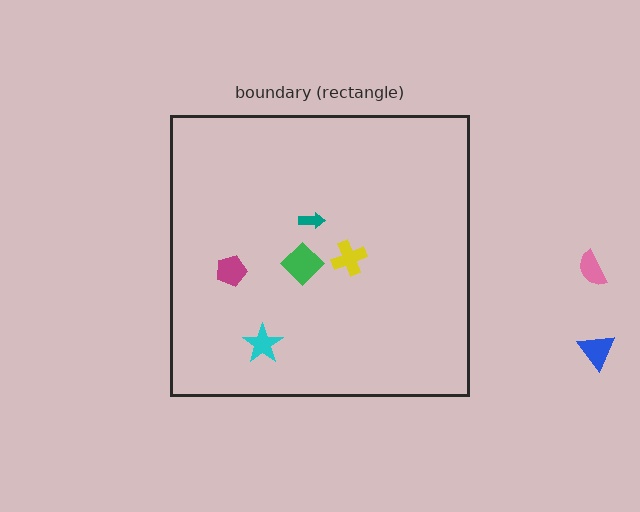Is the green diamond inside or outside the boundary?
Inside.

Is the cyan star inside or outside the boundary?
Inside.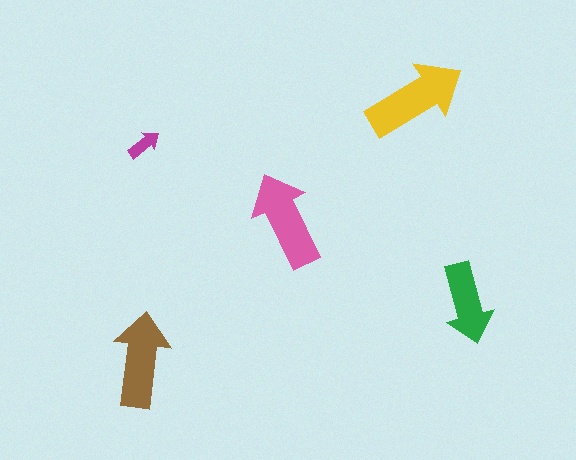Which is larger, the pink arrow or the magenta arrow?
The pink one.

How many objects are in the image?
There are 5 objects in the image.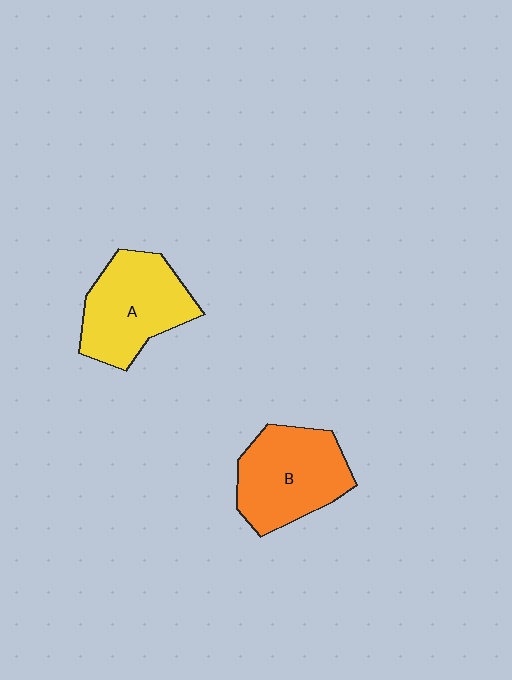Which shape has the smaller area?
Shape A (yellow).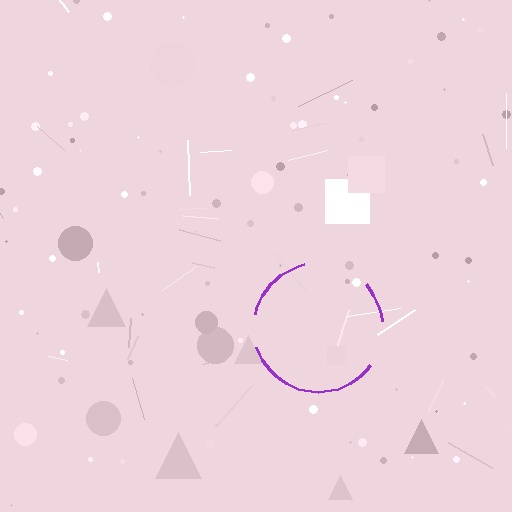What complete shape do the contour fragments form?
The contour fragments form a circle.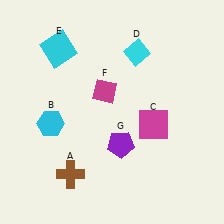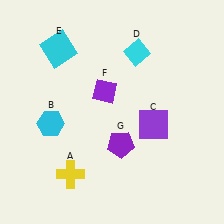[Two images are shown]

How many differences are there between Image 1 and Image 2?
There are 3 differences between the two images.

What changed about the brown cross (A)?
In Image 1, A is brown. In Image 2, it changed to yellow.